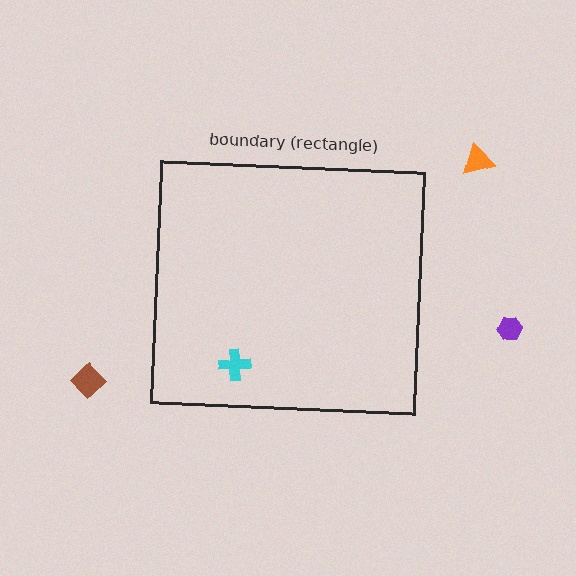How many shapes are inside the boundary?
1 inside, 3 outside.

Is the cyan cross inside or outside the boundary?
Inside.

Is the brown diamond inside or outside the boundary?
Outside.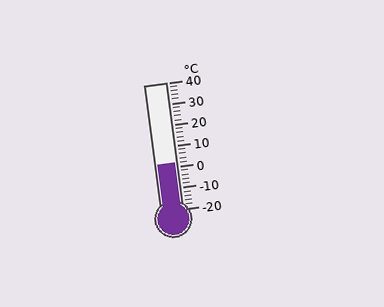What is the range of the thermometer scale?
The thermometer scale ranges from -20°C to 40°C.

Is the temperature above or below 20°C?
The temperature is below 20°C.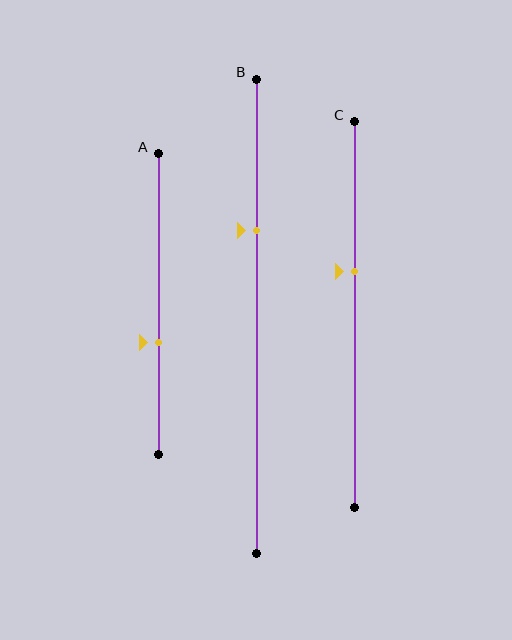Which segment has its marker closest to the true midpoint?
Segment C has its marker closest to the true midpoint.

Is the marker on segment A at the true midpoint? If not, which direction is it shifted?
No, the marker on segment A is shifted downward by about 13% of the segment length.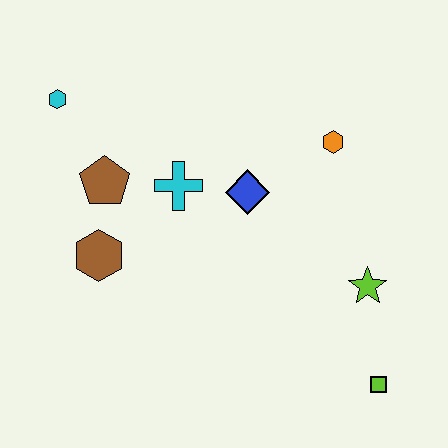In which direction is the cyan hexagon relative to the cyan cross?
The cyan hexagon is to the left of the cyan cross.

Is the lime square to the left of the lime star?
No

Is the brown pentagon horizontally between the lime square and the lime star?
No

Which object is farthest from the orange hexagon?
The cyan hexagon is farthest from the orange hexagon.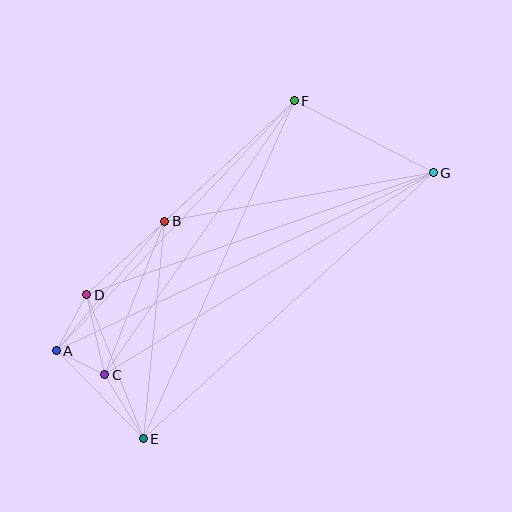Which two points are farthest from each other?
Points A and G are farthest from each other.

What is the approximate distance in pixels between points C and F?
The distance between C and F is approximately 333 pixels.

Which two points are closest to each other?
Points A and C are closest to each other.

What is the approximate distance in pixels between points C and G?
The distance between C and G is approximately 386 pixels.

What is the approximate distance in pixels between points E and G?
The distance between E and G is approximately 394 pixels.